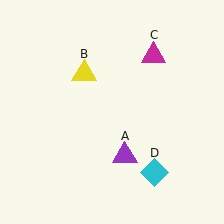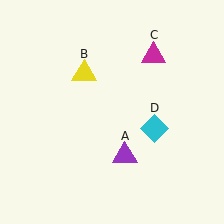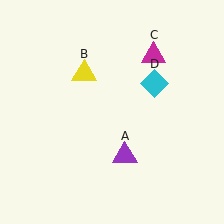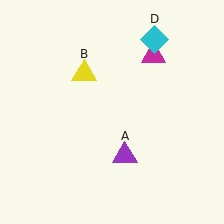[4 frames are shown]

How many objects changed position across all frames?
1 object changed position: cyan diamond (object D).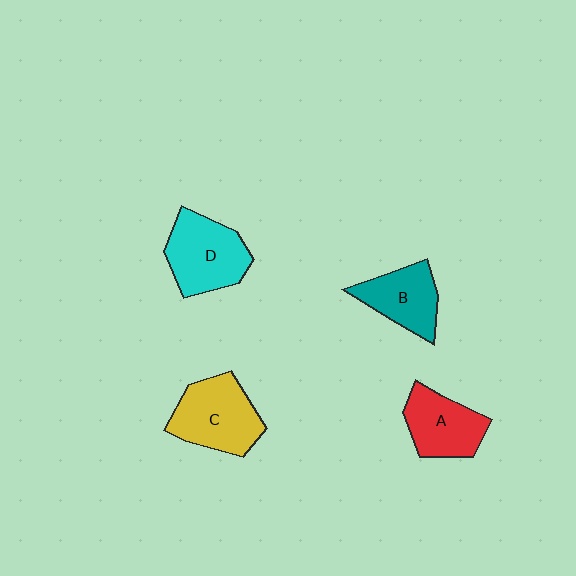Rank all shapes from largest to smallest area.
From largest to smallest: C (yellow), D (cyan), A (red), B (teal).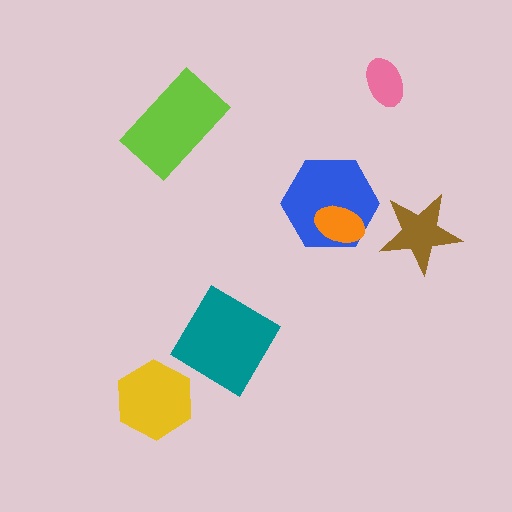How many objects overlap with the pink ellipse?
0 objects overlap with the pink ellipse.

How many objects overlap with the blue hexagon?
1 object overlaps with the blue hexagon.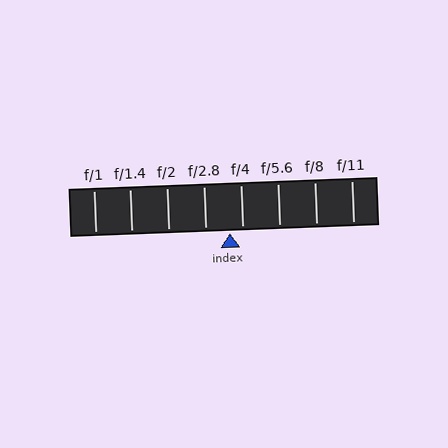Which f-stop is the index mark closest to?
The index mark is closest to f/4.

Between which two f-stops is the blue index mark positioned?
The index mark is between f/2.8 and f/4.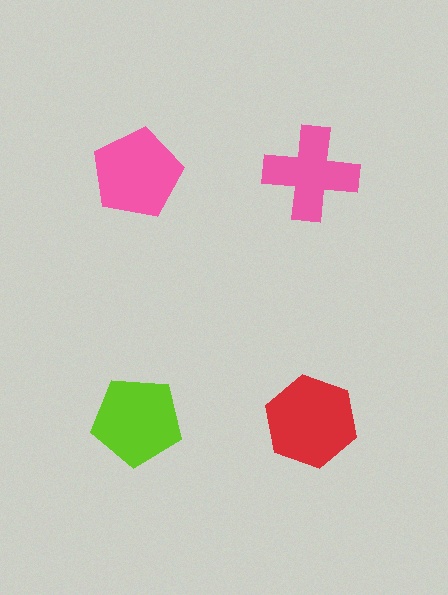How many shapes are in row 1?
2 shapes.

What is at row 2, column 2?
A red hexagon.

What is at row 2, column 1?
A lime pentagon.